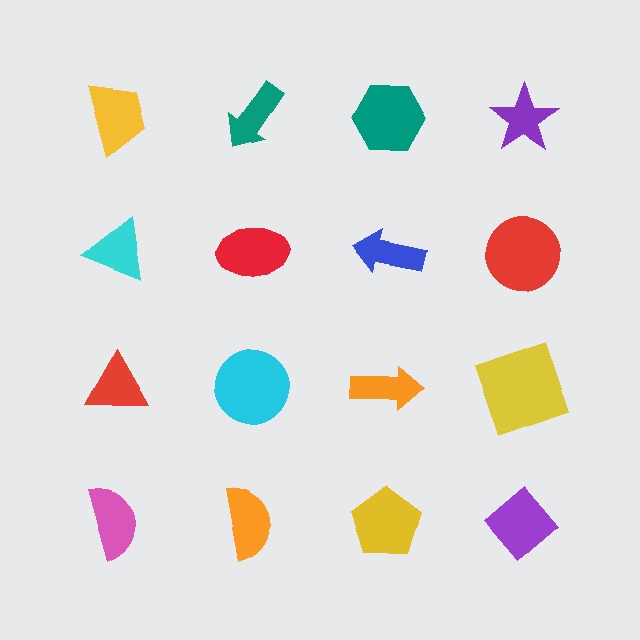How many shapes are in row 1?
4 shapes.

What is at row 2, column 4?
A red circle.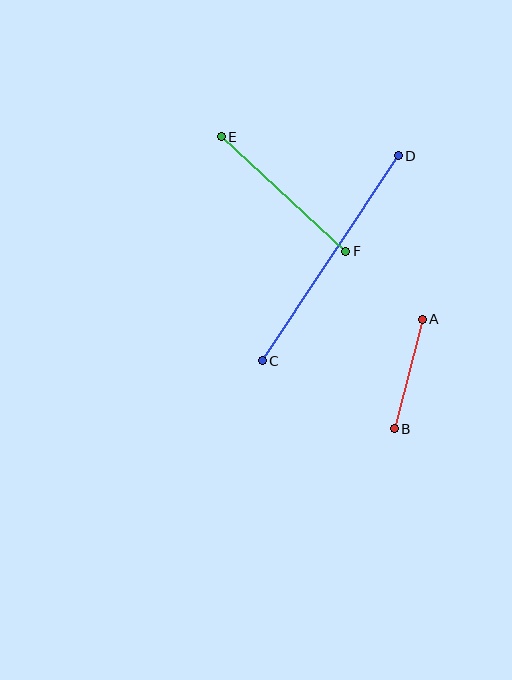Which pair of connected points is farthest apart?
Points C and D are farthest apart.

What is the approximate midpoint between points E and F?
The midpoint is at approximately (283, 194) pixels.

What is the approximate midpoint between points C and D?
The midpoint is at approximately (330, 258) pixels.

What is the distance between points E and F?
The distance is approximately 169 pixels.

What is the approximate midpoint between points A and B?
The midpoint is at approximately (408, 374) pixels.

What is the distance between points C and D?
The distance is approximately 246 pixels.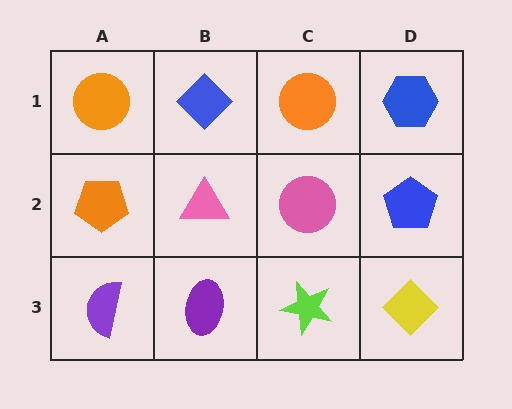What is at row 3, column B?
A purple ellipse.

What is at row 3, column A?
A purple semicircle.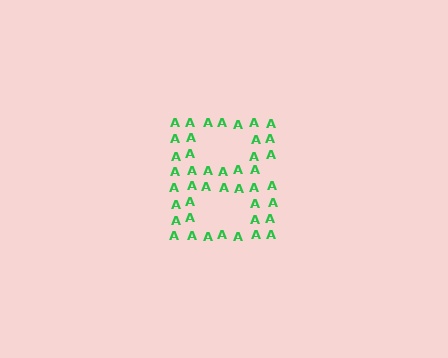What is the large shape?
The large shape is the letter B.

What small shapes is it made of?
It is made of small letter A's.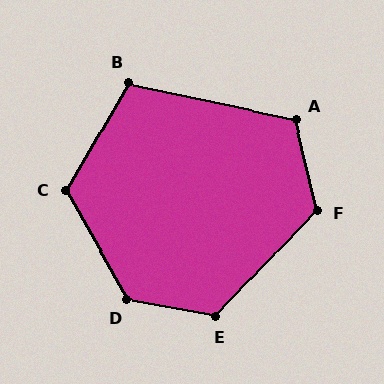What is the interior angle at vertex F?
Approximately 123 degrees (obtuse).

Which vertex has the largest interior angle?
D, at approximately 129 degrees.